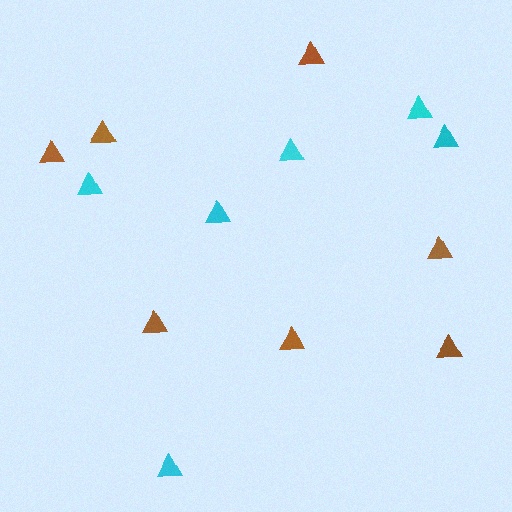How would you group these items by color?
There are 2 groups: one group of cyan triangles (6) and one group of brown triangles (7).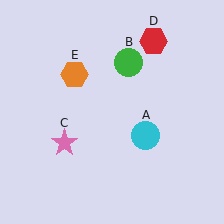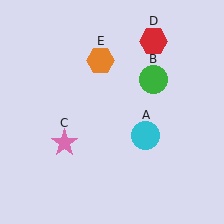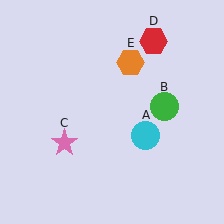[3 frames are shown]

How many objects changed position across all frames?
2 objects changed position: green circle (object B), orange hexagon (object E).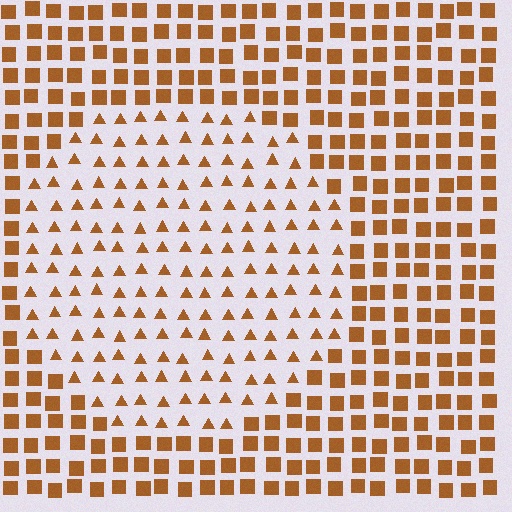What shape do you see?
I see a circle.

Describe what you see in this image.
The image is filled with small brown elements arranged in a uniform grid. A circle-shaped region contains triangles, while the surrounding area contains squares. The boundary is defined purely by the change in element shape.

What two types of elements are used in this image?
The image uses triangles inside the circle region and squares outside it.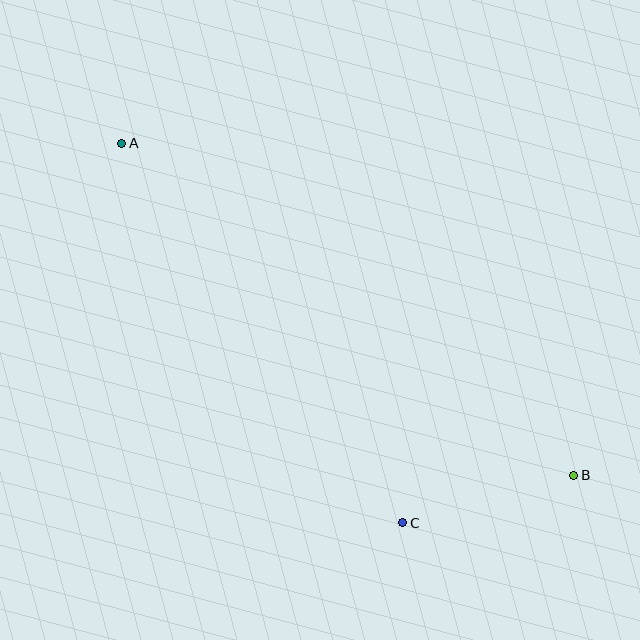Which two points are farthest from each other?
Points A and B are farthest from each other.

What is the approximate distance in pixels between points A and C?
The distance between A and C is approximately 472 pixels.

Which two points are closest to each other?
Points B and C are closest to each other.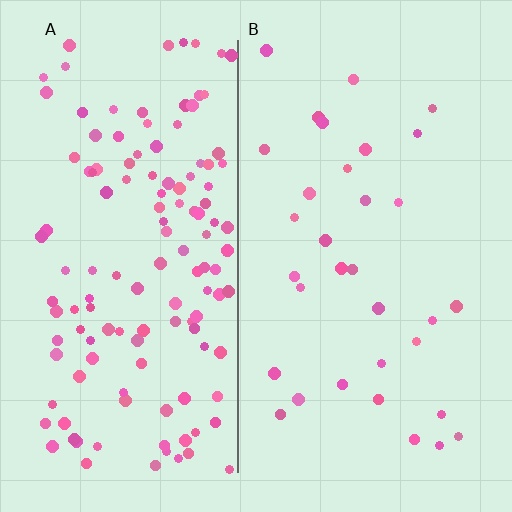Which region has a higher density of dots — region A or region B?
A (the left).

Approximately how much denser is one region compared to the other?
Approximately 4.1× — region A over region B.